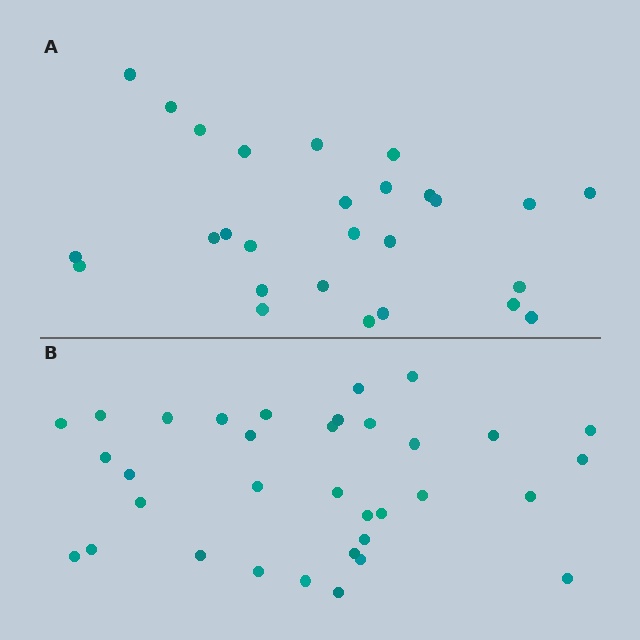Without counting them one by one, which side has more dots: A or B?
Region B (the bottom region) has more dots.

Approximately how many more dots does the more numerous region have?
Region B has roughly 8 or so more dots than region A.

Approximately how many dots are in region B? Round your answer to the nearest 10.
About 30 dots. (The exact count is 34, which rounds to 30.)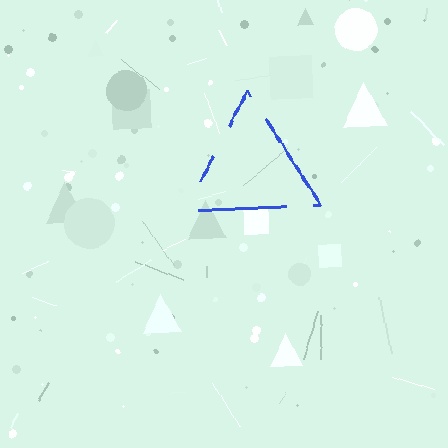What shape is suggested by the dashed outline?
The dashed outline suggests a triangle.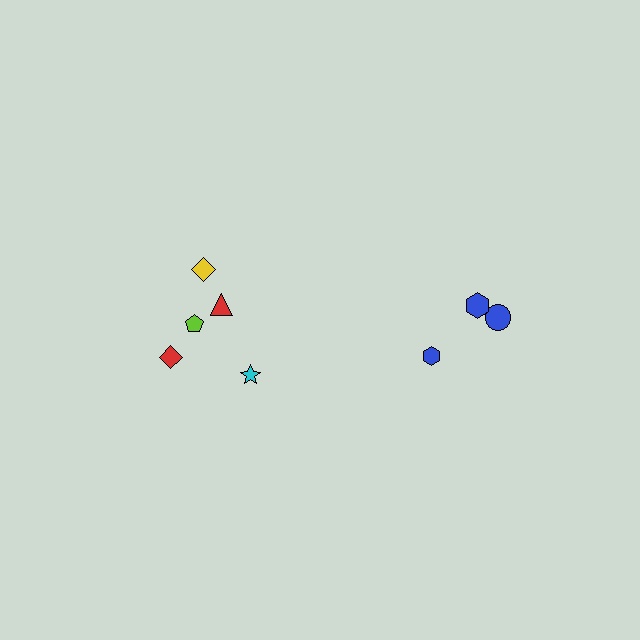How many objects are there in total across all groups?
There are 8 objects.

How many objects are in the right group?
There are 3 objects.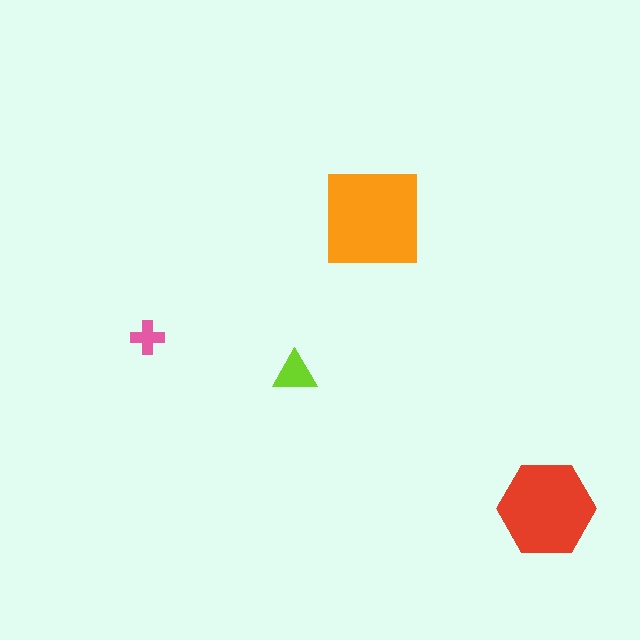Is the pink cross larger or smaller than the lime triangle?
Smaller.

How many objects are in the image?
There are 4 objects in the image.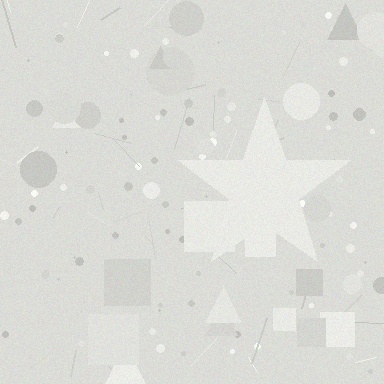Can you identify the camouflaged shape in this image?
The camouflaged shape is a star.